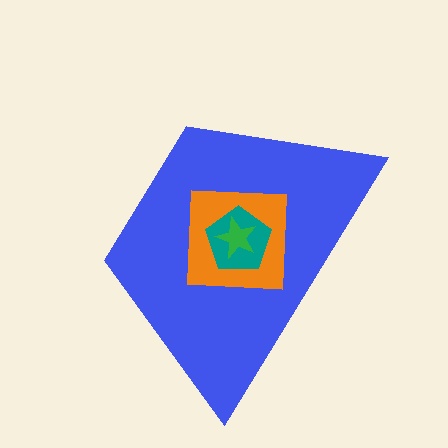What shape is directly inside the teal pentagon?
The green star.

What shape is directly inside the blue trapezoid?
The orange square.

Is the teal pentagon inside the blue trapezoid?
Yes.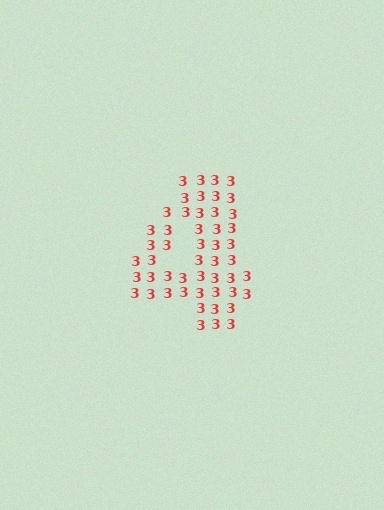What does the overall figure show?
The overall figure shows the digit 4.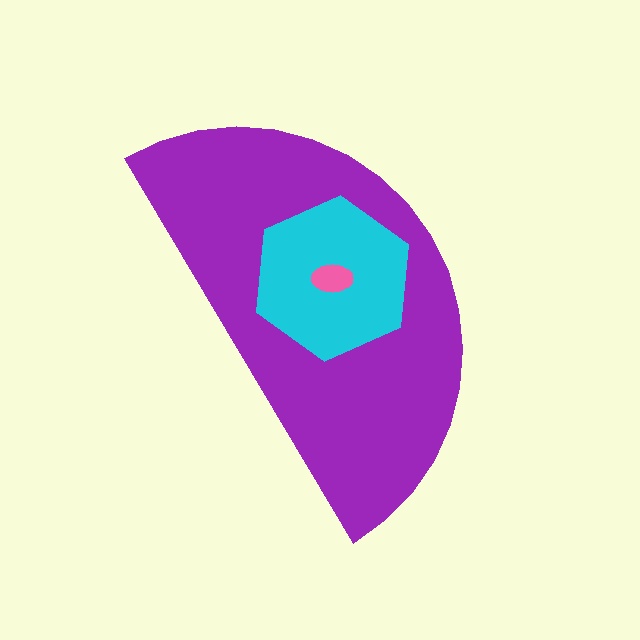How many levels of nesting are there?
3.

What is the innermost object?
The pink ellipse.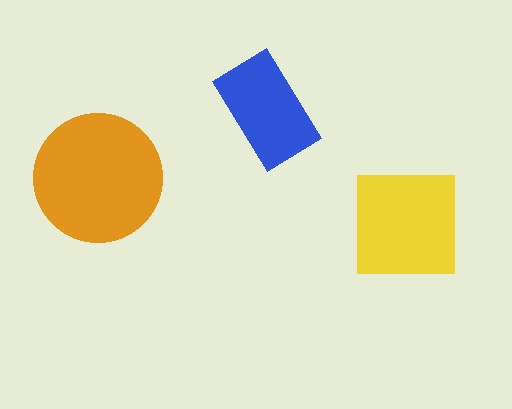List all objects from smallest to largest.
The blue rectangle, the yellow square, the orange circle.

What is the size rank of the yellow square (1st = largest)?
2nd.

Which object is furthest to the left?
The orange circle is leftmost.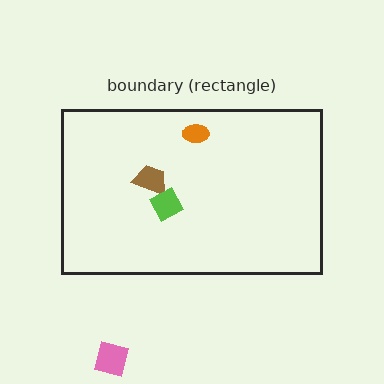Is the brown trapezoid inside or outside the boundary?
Inside.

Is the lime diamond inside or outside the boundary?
Inside.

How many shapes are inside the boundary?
3 inside, 1 outside.